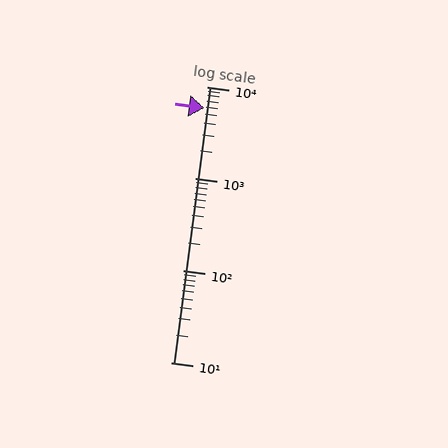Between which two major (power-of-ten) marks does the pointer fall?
The pointer is between 1000 and 10000.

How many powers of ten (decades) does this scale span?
The scale spans 3 decades, from 10 to 10000.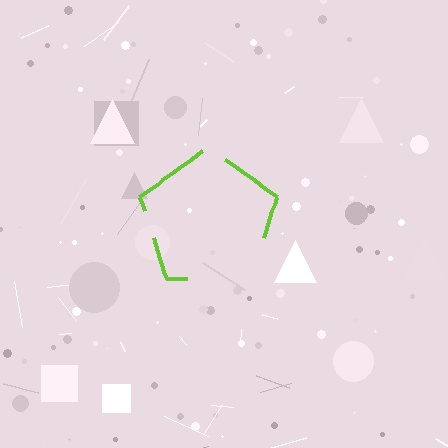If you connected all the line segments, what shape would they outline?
They would outline a pentagon.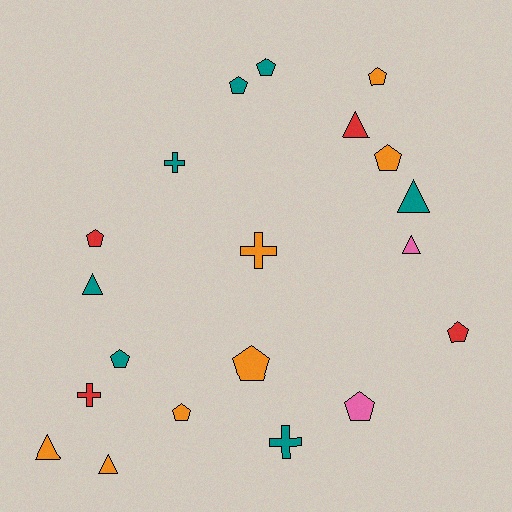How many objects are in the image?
There are 20 objects.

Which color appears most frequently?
Teal, with 7 objects.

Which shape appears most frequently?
Pentagon, with 10 objects.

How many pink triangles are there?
There is 1 pink triangle.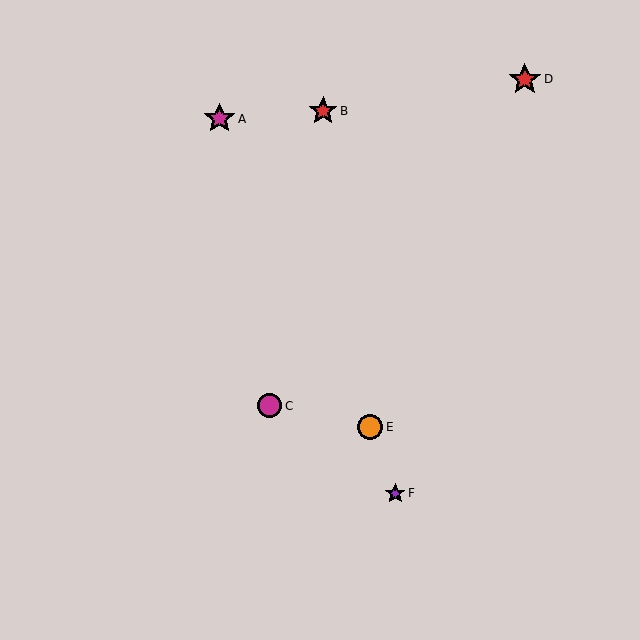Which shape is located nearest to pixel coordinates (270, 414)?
The magenta circle (labeled C) at (270, 406) is nearest to that location.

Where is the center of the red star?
The center of the red star is at (525, 80).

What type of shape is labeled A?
Shape A is a magenta star.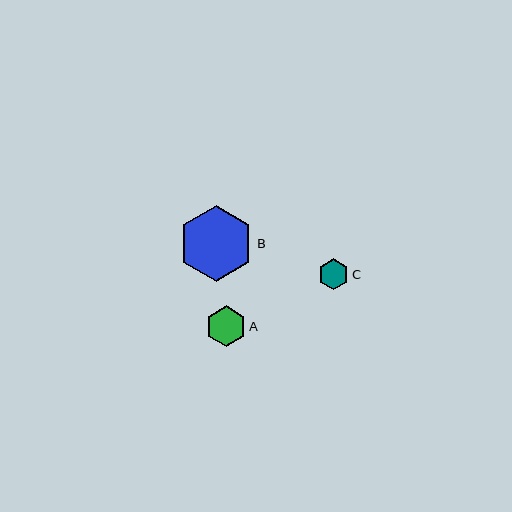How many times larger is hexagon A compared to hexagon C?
Hexagon A is approximately 1.3 times the size of hexagon C.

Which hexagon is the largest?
Hexagon B is the largest with a size of approximately 76 pixels.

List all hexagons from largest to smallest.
From largest to smallest: B, A, C.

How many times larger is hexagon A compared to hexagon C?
Hexagon A is approximately 1.3 times the size of hexagon C.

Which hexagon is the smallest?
Hexagon C is the smallest with a size of approximately 31 pixels.